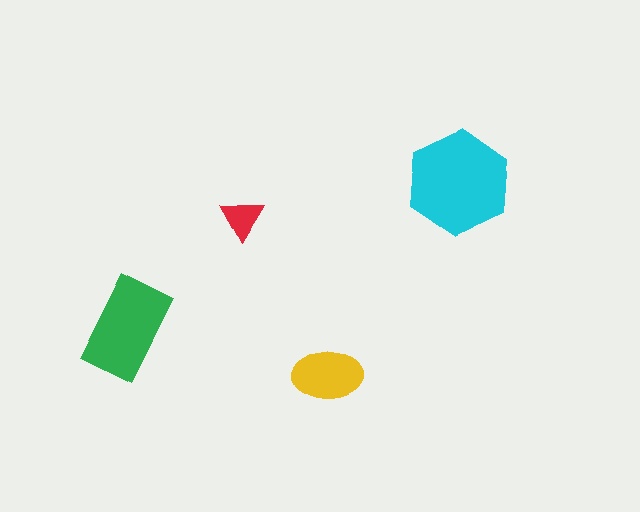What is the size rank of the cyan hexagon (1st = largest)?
1st.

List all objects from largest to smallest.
The cyan hexagon, the green rectangle, the yellow ellipse, the red triangle.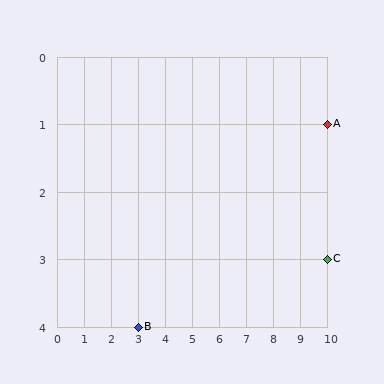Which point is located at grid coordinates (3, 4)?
Point B is at (3, 4).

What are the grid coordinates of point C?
Point C is at grid coordinates (10, 3).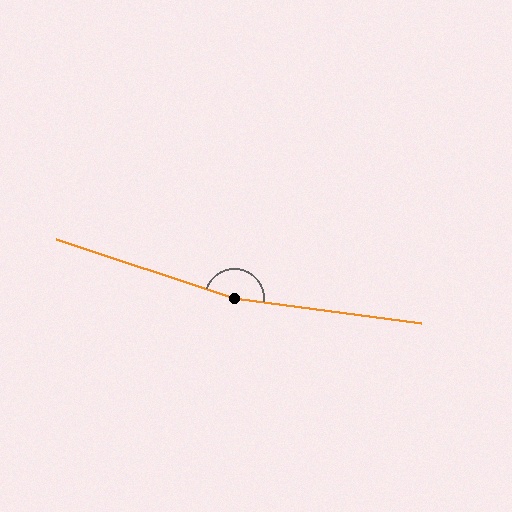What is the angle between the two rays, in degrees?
Approximately 169 degrees.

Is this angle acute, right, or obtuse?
It is obtuse.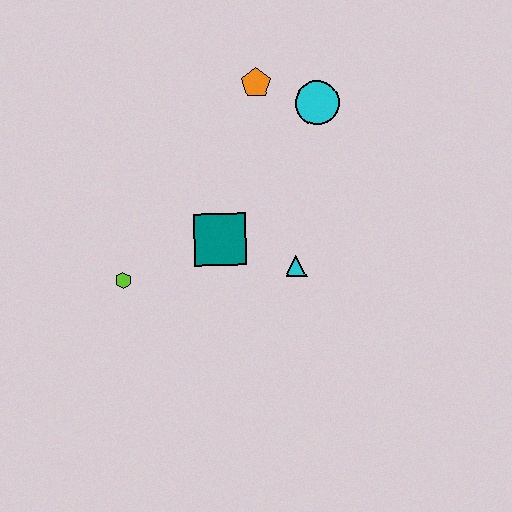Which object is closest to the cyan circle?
The orange pentagon is closest to the cyan circle.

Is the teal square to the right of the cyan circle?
No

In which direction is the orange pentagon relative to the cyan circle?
The orange pentagon is to the left of the cyan circle.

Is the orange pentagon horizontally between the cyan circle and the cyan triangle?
No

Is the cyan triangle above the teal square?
No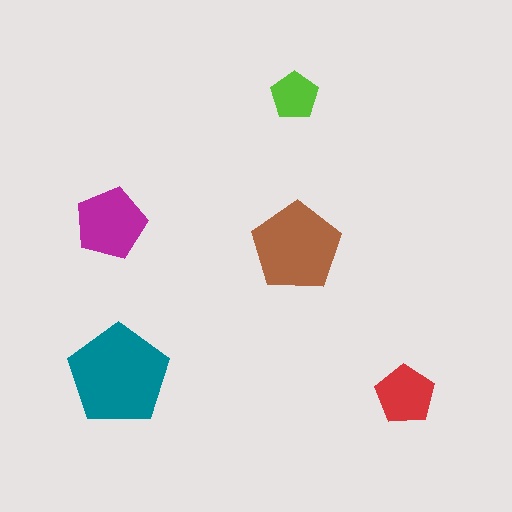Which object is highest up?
The lime pentagon is topmost.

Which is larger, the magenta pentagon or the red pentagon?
The magenta one.